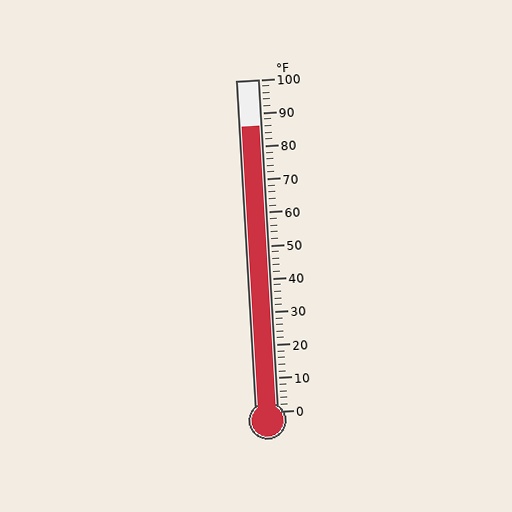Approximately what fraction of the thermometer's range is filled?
The thermometer is filled to approximately 85% of its range.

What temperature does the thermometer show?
The thermometer shows approximately 86°F.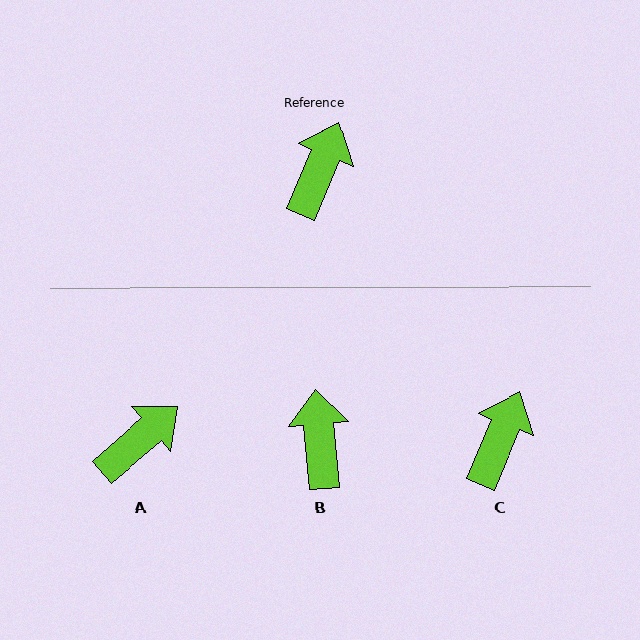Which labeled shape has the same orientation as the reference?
C.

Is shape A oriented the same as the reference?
No, it is off by about 26 degrees.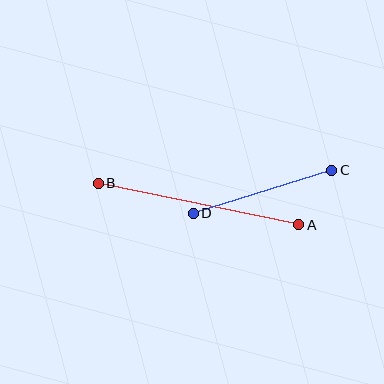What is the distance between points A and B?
The distance is approximately 205 pixels.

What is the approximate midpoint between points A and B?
The midpoint is at approximately (198, 204) pixels.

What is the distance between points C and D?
The distance is approximately 145 pixels.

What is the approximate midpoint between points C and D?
The midpoint is at approximately (262, 192) pixels.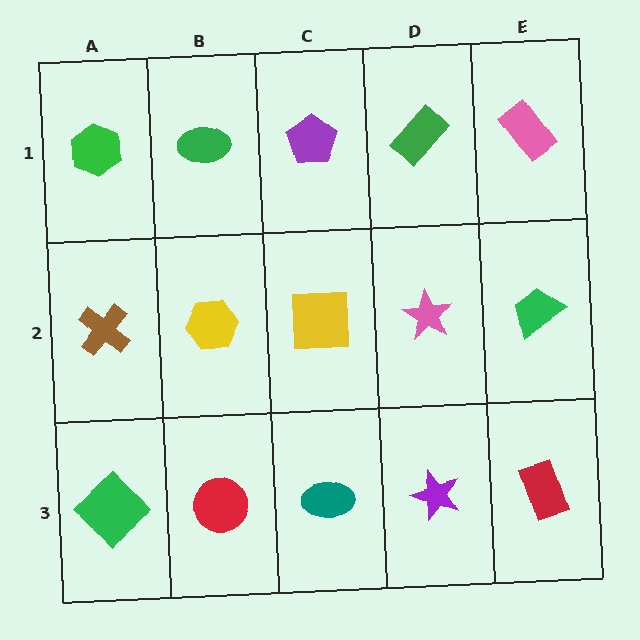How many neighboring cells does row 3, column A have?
2.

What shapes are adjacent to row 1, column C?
A yellow square (row 2, column C), a green ellipse (row 1, column B), a green rectangle (row 1, column D).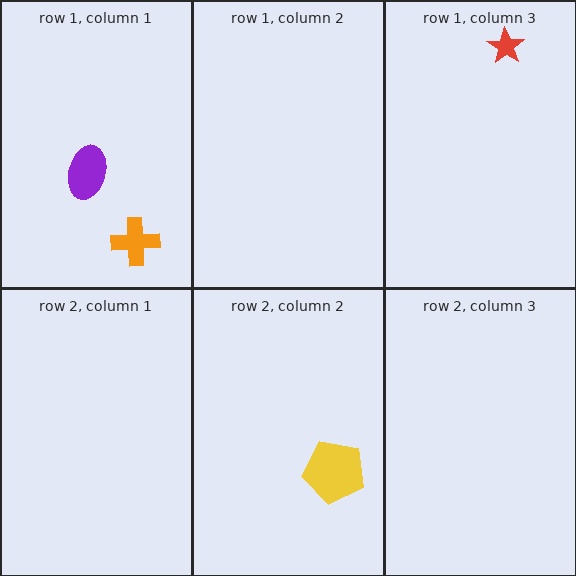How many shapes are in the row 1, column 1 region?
2.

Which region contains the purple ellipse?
The row 1, column 1 region.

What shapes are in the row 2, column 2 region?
The yellow pentagon.